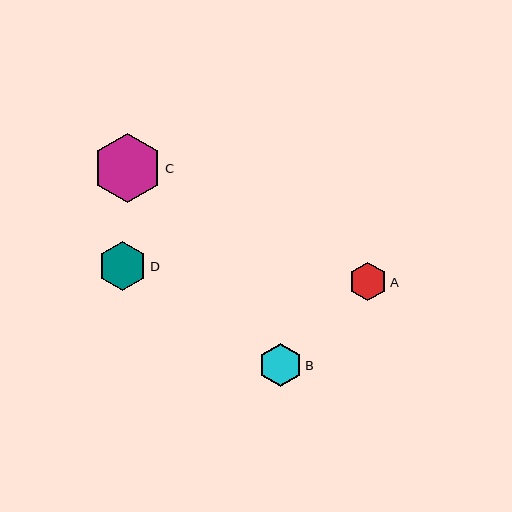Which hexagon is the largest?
Hexagon C is the largest with a size of approximately 69 pixels.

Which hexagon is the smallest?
Hexagon A is the smallest with a size of approximately 39 pixels.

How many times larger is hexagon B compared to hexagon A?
Hexagon B is approximately 1.1 times the size of hexagon A.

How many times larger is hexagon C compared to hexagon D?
Hexagon C is approximately 1.4 times the size of hexagon D.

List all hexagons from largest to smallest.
From largest to smallest: C, D, B, A.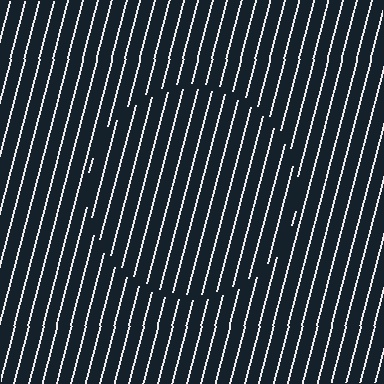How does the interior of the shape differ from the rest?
The interior of the shape contains the same grating, shifted by half a period — the contour is defined by the phase discontinuity where line-ends from the inner and outer gratings abut.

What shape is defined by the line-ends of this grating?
An illusory circle. The interior of the shape contains the same grating, shifted by half a period — the contour is defined by the phase discontinuity where line-ends from the inner and outer gratings abut.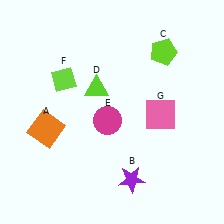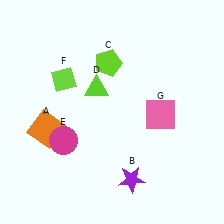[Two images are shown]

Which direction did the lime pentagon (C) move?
The lime pentagon (C) moved left.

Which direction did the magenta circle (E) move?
The magenta circle (E) moved left.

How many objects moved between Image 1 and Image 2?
2 objects moved between the two images.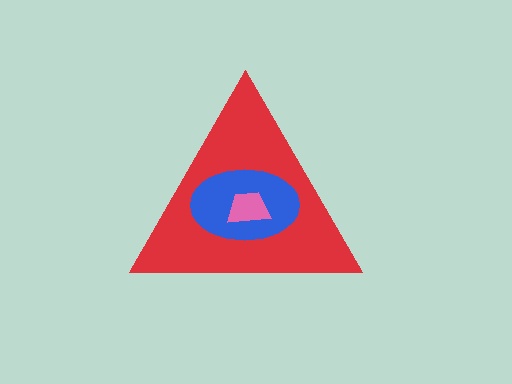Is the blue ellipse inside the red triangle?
Yes.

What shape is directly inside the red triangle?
The blue ellipse.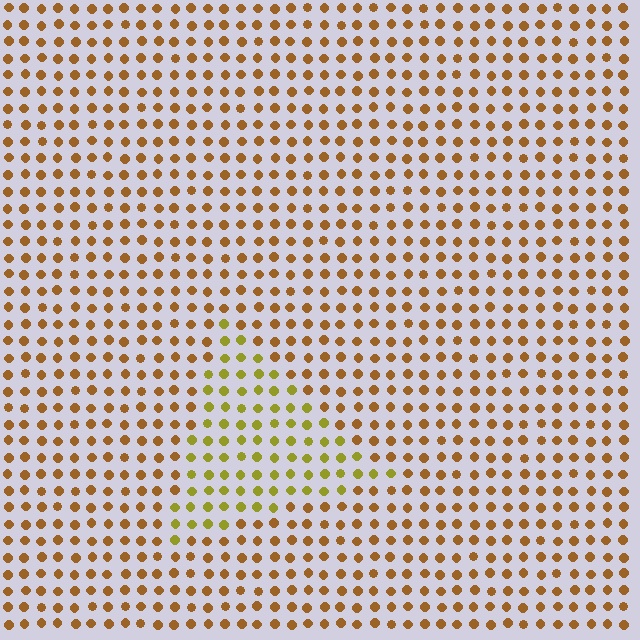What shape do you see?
I see a triangle.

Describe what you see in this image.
The image is filled with small brown elements in a uniform arrangement. A triangle-shaped region is visible where the elements are tinted to a slightly different hue, forming a subtle color boundary.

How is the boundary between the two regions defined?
The boundary is defined purely by a slight shift in hue (about 33 degrees). Spacing, size, and orientation are identical on both sides.